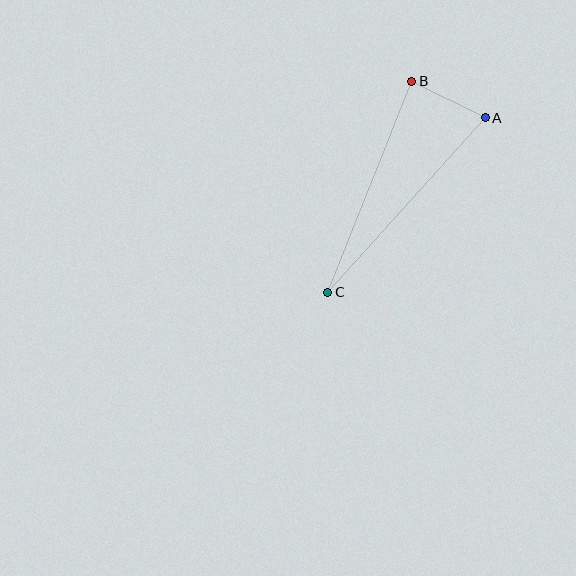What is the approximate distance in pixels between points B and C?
The distance between B and C is approximately 227 pixels.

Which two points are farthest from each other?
Points A and C are farthest from each other.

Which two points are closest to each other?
Points A and B are closest to each other.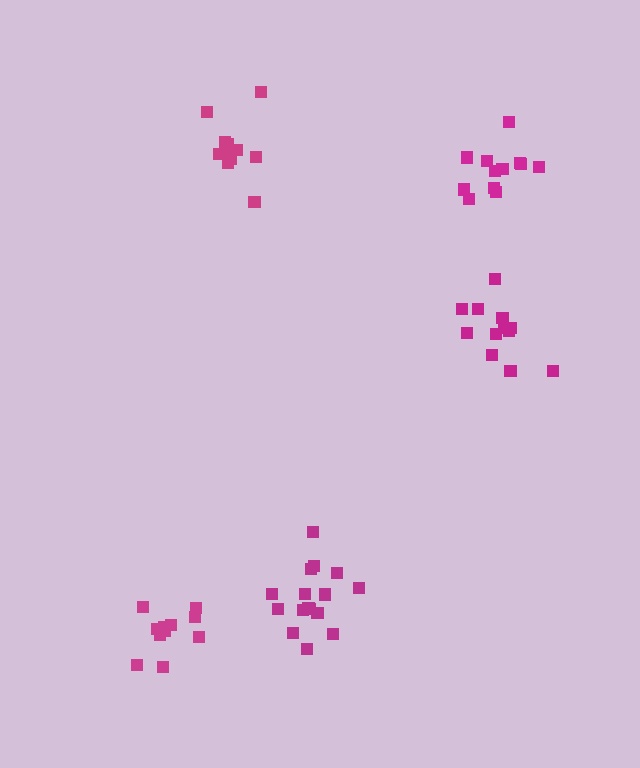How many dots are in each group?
Group 1: 11 dots, Group 2: 11 dots, Group 3: 12 dots, Group 4: 13 dots, Group 5: 16 dots (63 total).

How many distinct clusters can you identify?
There are 5 distinct clusters.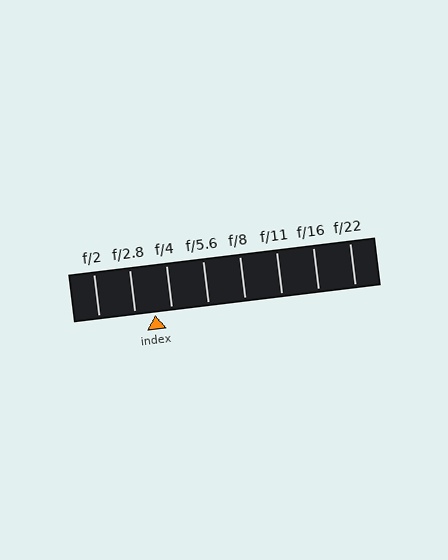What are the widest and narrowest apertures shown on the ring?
The widest aperture shown is f/2 and the narrowest is f/22.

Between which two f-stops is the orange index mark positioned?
The index mark is between f/2.8 and f/4.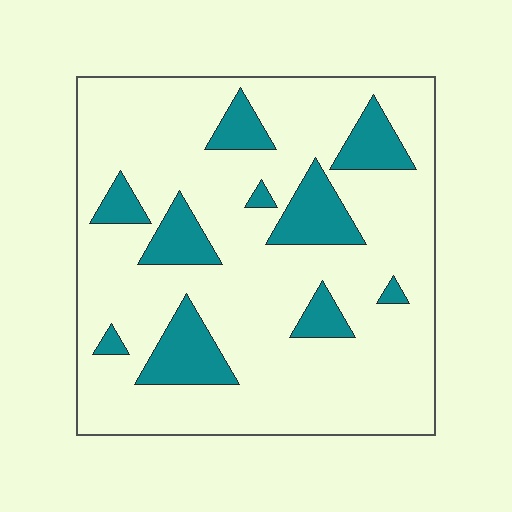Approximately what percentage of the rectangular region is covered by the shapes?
Approximately 20%.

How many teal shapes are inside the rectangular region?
10.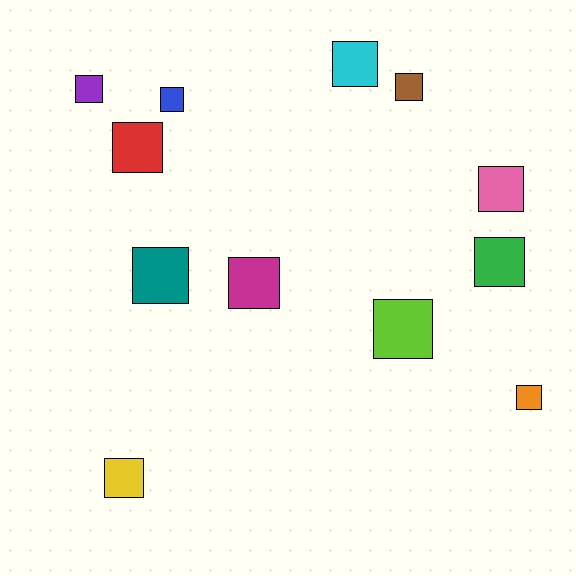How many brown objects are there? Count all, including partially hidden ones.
There is 1 brown object.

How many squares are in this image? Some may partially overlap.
There are 12 squares.